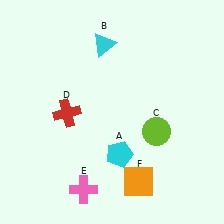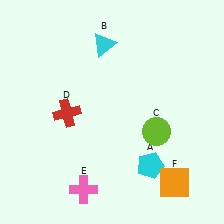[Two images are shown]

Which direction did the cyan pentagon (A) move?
The cyan pentagon (A) moved right.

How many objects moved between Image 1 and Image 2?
2 objects moved between the two images.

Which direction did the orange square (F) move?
The orange square (F) moved right.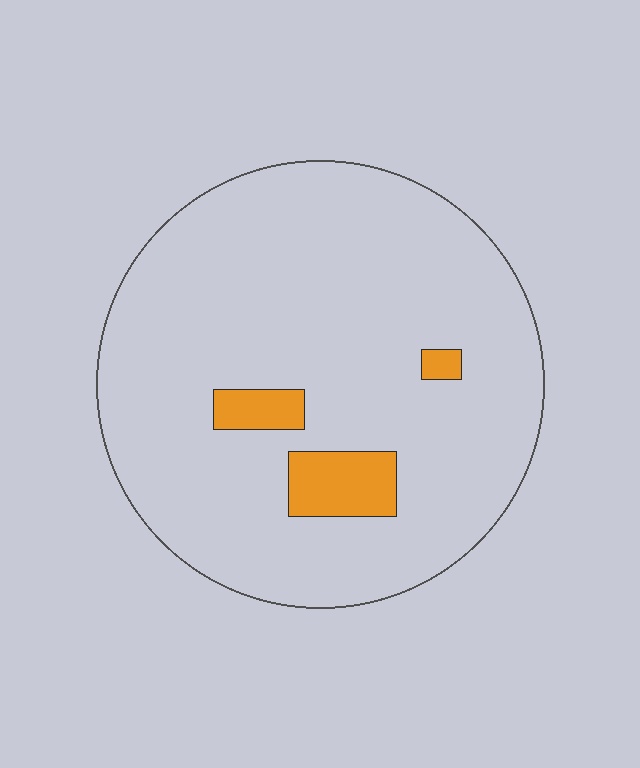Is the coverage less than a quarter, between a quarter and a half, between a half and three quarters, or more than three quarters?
Less than a quarter.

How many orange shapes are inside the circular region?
3.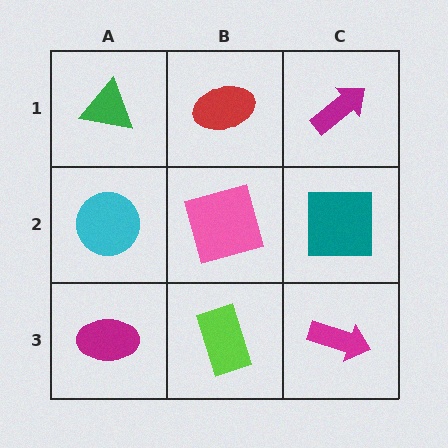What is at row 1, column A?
A green triangle.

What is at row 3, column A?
A magenta ellipse.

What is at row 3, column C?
A magenta arrow.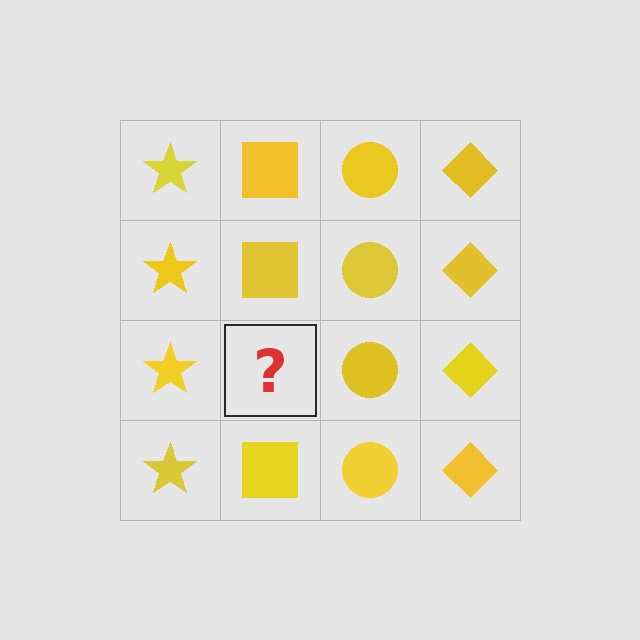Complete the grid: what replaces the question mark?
The question mark should be replaced with a yellow square.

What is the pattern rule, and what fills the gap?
The rule is that each column has a consistent shape. The gap should be filled with a yellow square.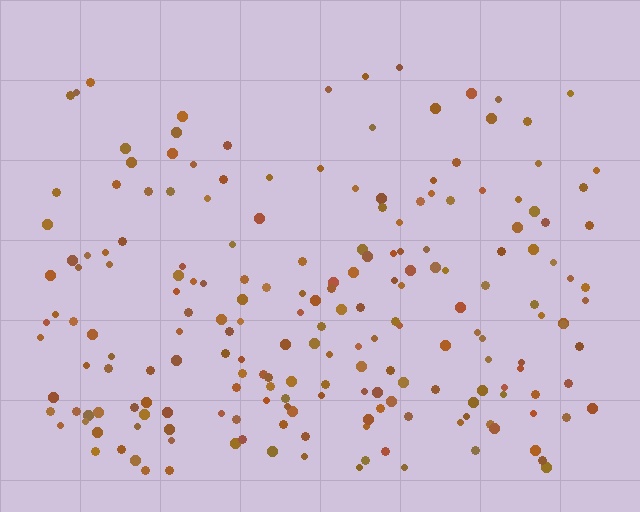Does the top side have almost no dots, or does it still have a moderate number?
Still a moderate number, just noticeably fewer than the bottom.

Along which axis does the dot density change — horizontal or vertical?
Vertical.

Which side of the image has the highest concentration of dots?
The bottom.